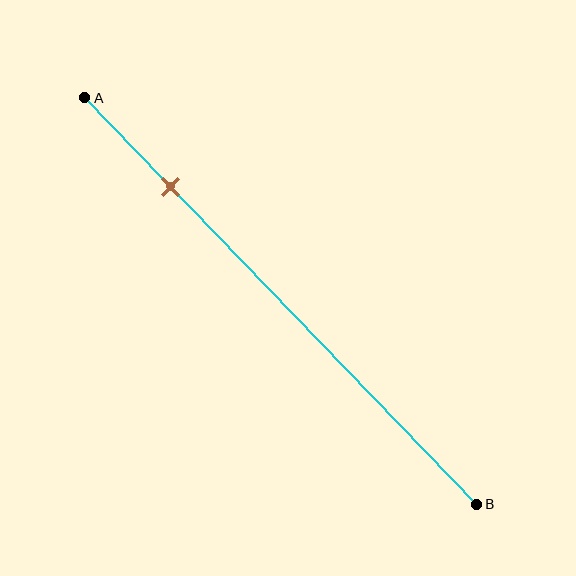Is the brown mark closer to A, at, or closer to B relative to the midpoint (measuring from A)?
The brown mark is closer to point A than the midpoint of segment AB.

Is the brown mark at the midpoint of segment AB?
No, the mark is at about 20% from A, not at the 50% midpoint.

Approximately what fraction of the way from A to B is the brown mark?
The brown mark is approximately 20% of the way from A to B.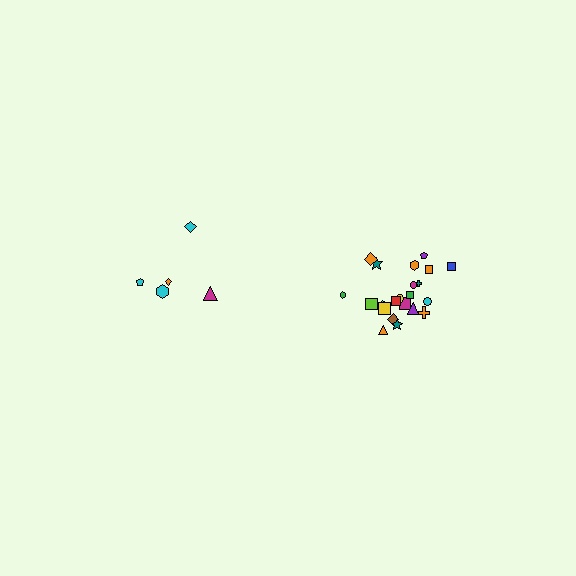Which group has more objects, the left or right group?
The right group.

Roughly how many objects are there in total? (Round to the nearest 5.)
Roughly 25 objects in total.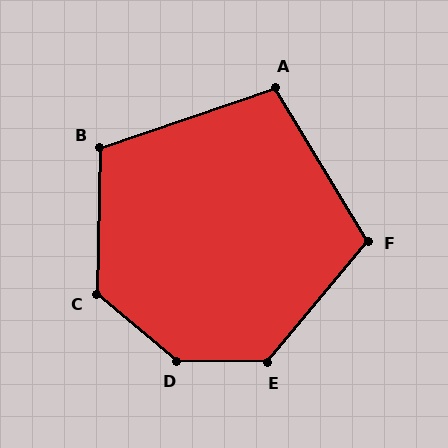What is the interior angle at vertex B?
Approximately 110 degrees (obtuse).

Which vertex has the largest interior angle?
D, at approximately 141 degrees.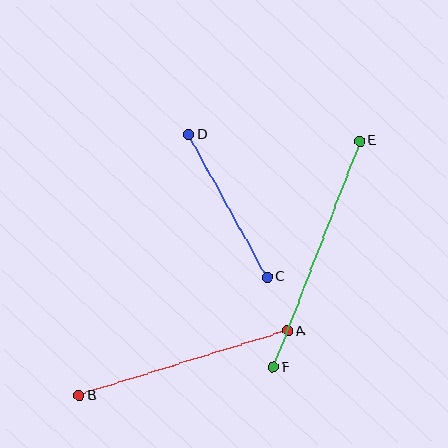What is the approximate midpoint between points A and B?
The midpoint is at approximately (183, 363) pixels.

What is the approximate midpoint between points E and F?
The midpoint is at approximately (317, 254) pixels.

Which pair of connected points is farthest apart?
Points E and F are farthest apart.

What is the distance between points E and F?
The distance is approximately 242 pixels.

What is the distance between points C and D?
The distance is approximately 163 pixels.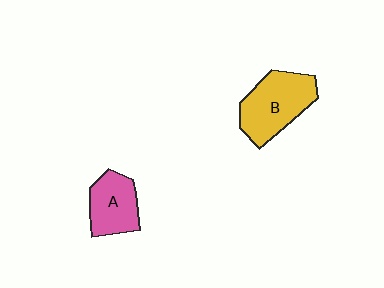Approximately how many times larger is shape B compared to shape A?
Approximately 1.4 times.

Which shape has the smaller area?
Shape A (pink).